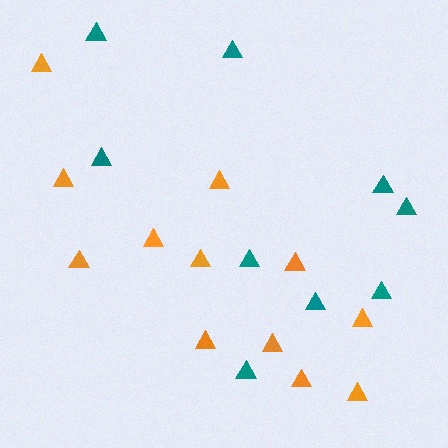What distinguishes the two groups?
There are 2 groups: one group of orange triangles (12) and one group of teal triangles (9).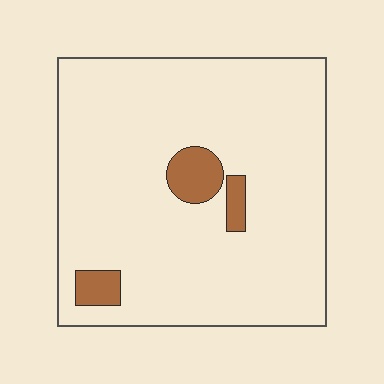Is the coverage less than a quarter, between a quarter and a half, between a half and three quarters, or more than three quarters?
Less than a quarter.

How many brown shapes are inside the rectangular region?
3.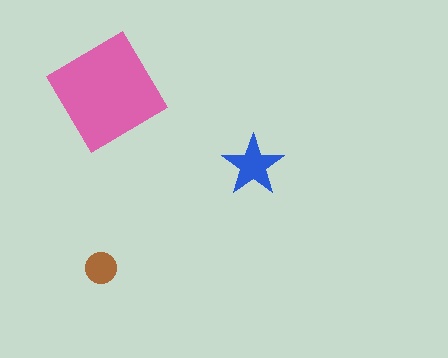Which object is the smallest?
The brown circle.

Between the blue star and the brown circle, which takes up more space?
The blue star.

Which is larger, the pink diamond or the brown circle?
The pink diamond.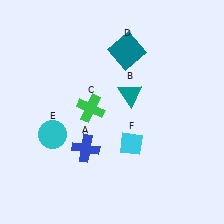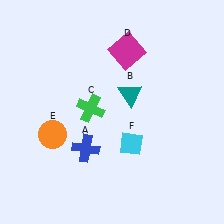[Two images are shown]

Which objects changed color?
D changed from teal to magenta. E changed from cyan to orange.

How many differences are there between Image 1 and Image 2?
There are 2 differences between the two images.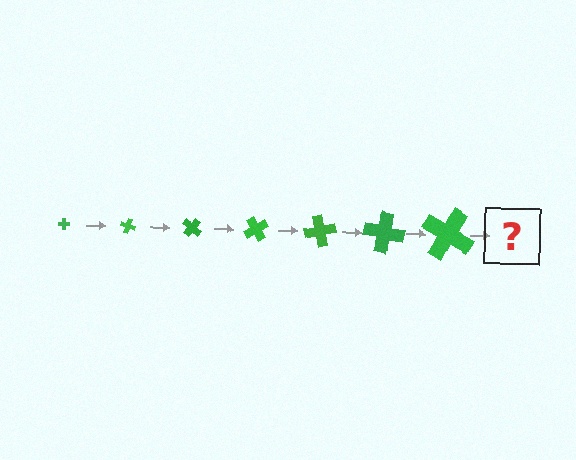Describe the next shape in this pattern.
It should be a cross, larger than the previous one and rotated 140 degrees from the start.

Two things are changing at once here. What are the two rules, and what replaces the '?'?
The two rules are that the cross grows larger each step and it rotates 20 degrees each step. The '?' should be a cross, larger than the previous one and rotated 140 degrees from the start.